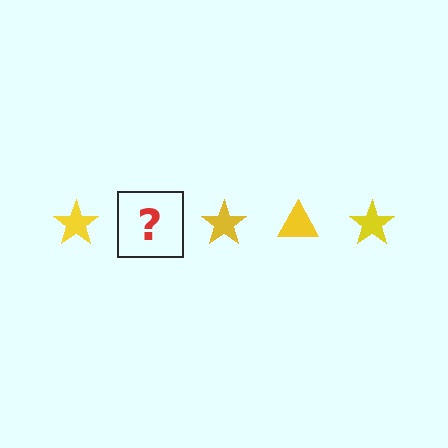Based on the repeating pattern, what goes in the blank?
The blank should be a yellow triangle.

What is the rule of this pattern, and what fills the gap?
The rule is that the pattern cycles through star, triangle shapes in yellow. The gap should be filled with a yellow triangle.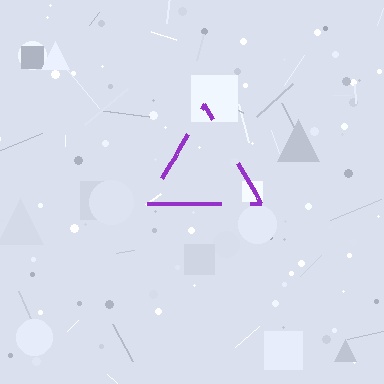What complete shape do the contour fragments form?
The contour fragments form a triangle.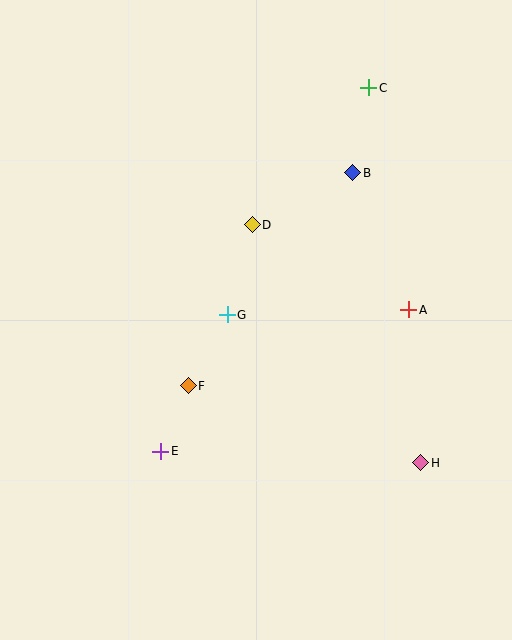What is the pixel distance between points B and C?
The distance between B and C is 86 pixels.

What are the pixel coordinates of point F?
Point F is at (188, 386).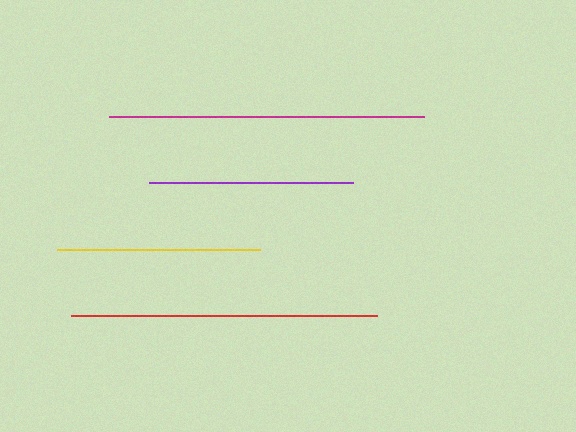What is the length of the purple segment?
The purple segment is approximately 204 pixels long.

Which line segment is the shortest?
The yellow line is the shortest at approximately 203 pixels.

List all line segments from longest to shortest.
From longest to shortest: magenta, red, purple, yellow.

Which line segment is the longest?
The magenta line is the longest at approximately 315 pixels.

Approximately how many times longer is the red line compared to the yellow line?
The red line is approximately 1.5 times the length of the yellow line.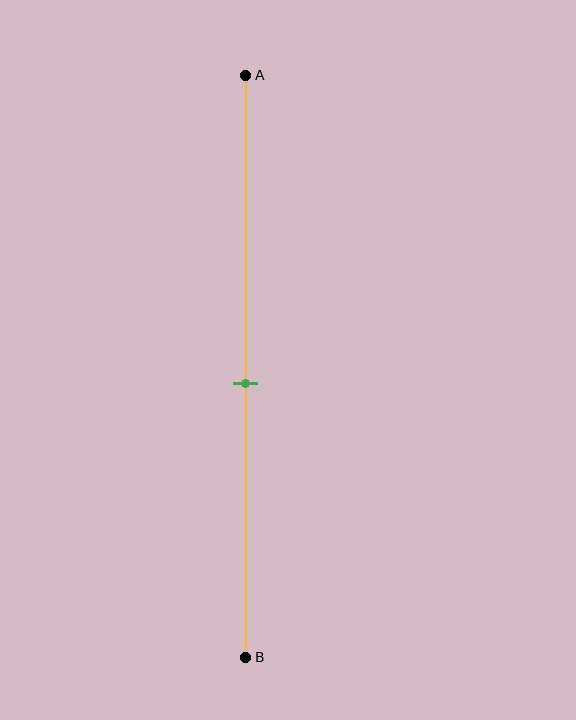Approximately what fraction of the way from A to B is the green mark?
The green mark is approximately 55% of the way from A to B.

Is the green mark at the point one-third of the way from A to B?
No, the mark is at about 55% from A, not at the 33% one-third point.